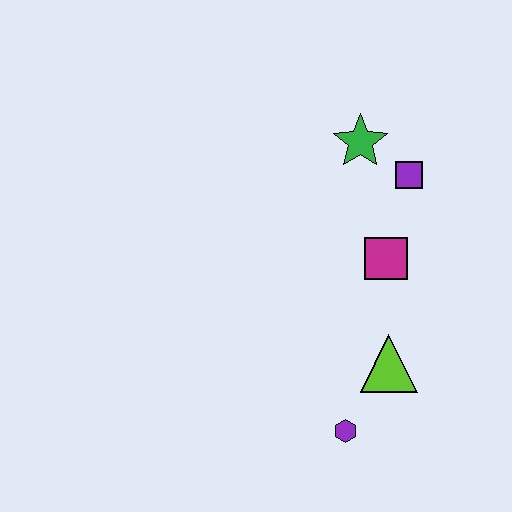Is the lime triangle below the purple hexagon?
No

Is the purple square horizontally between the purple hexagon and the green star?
No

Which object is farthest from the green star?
The purple hexagon is farthest from the green star.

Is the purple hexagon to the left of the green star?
Yes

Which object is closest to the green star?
The purple square is closest to the green star.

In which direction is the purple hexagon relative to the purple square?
The purple hexagon is below the purple square.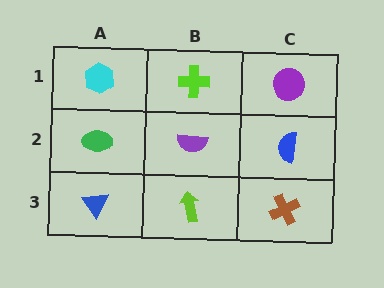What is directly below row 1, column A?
A green ellipse.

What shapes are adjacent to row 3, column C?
A blue semicircle (row 2, column C), a lime arrow (row 3, column B).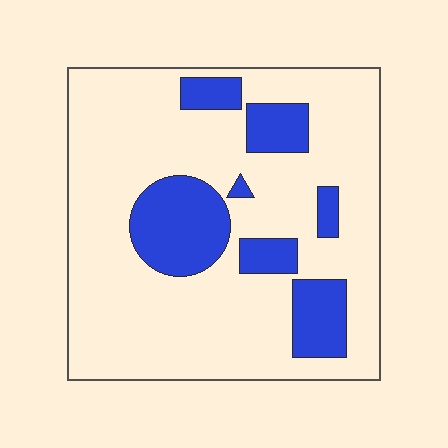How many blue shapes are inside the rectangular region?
7.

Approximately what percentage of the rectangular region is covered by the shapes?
Approximately 20%.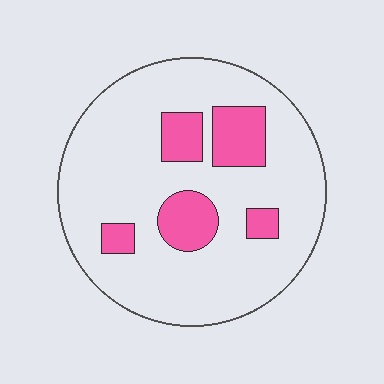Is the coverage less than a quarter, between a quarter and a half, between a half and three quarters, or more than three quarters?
Less than a quarter.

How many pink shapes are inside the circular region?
5.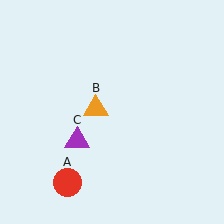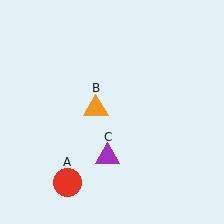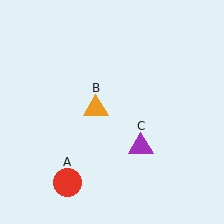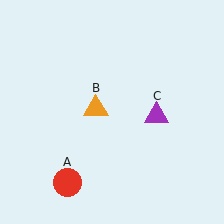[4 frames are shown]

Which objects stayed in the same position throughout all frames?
Red circle (object A) and orange triangle (object B) remained stationary.